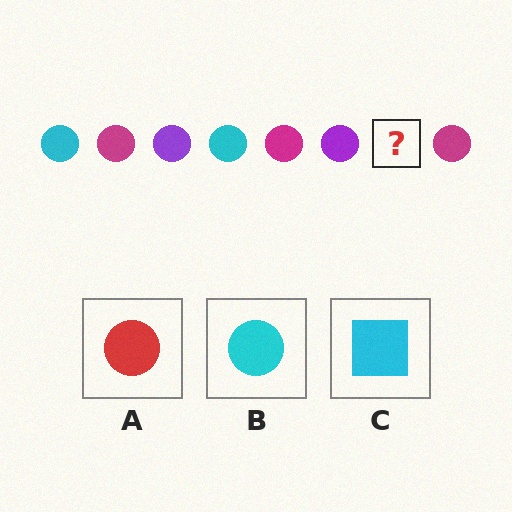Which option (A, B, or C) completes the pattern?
B.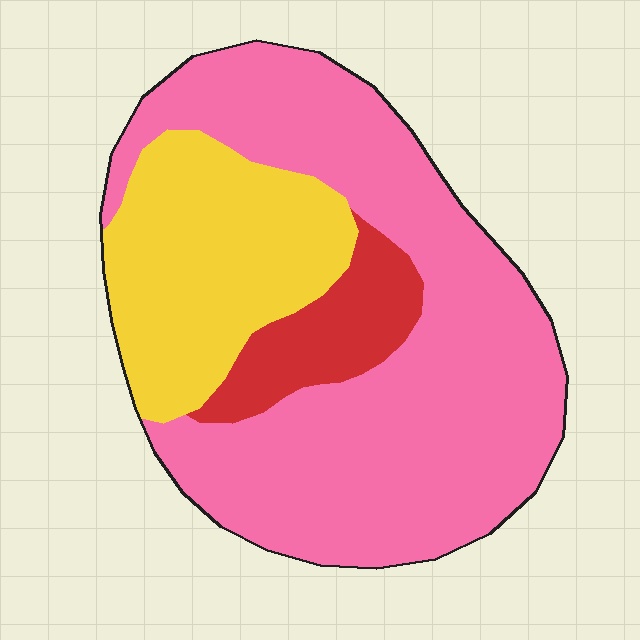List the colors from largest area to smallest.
From largest to smallest: pink, yellow, red.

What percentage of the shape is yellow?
Yellow takes up between a quarter and a half of the shape.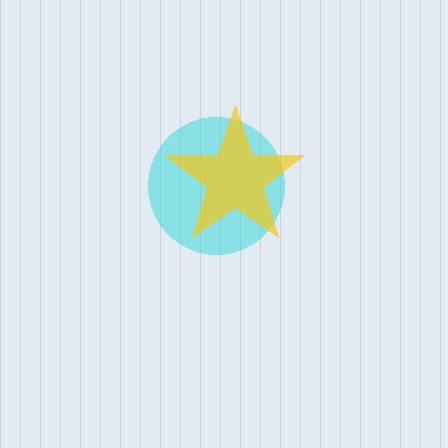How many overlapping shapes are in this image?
There are 2 overlapping shapes in the image.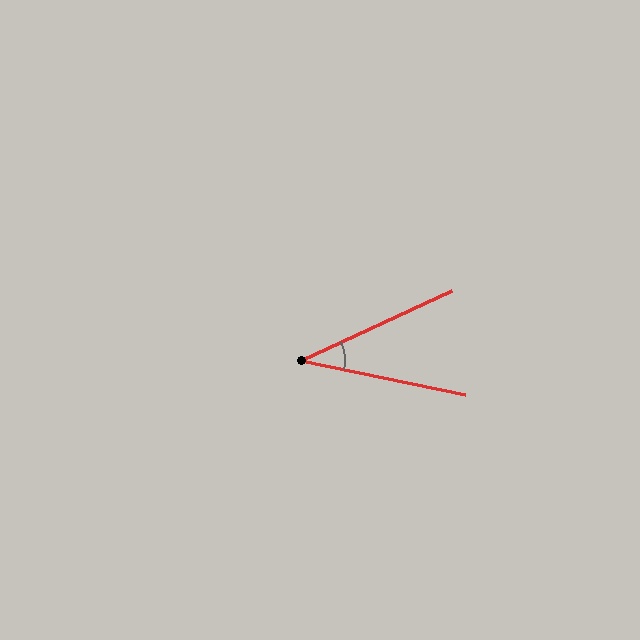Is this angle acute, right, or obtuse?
It is acute.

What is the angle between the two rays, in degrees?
Approximately 37 degrees.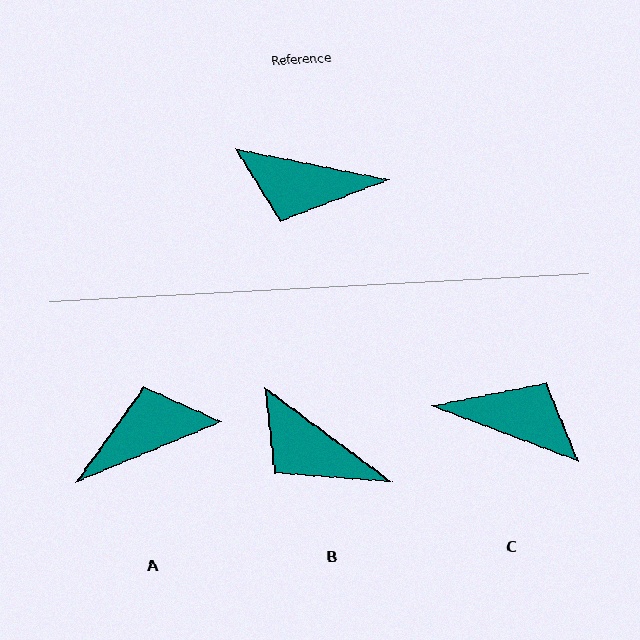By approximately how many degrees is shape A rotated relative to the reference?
Approximately 146 degrees clockwise.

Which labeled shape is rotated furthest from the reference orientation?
C, about 170 degrees away.